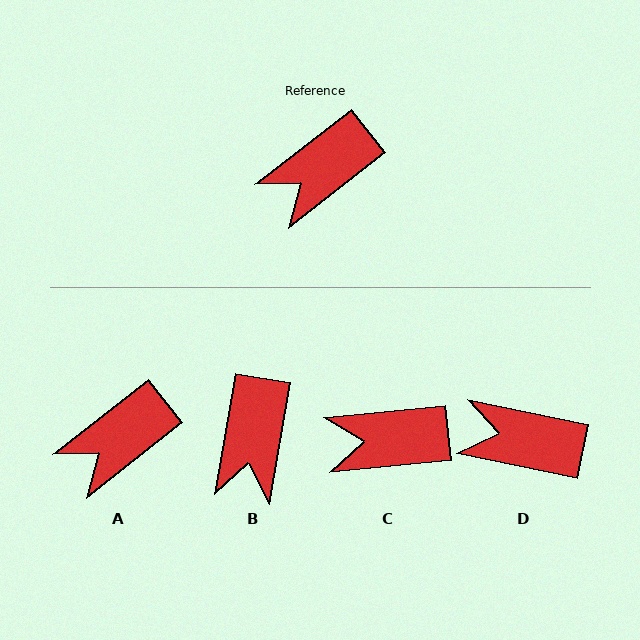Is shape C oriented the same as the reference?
No, it is off by about 32 degrees.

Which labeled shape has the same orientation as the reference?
A.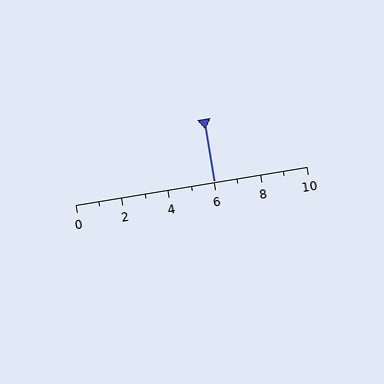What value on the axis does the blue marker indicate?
The marker indicates approximately 6.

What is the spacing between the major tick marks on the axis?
The major ticks are spaced 2 apart.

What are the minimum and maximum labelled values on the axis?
The axis runs from 0 to 10.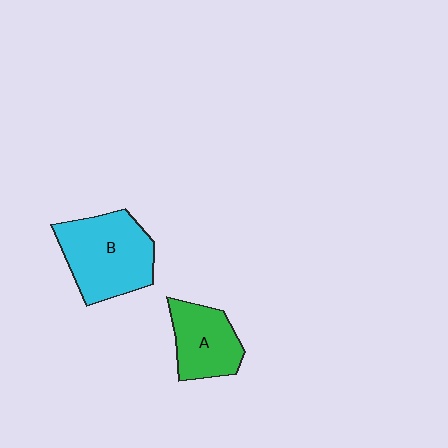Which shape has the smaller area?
Shape A (green).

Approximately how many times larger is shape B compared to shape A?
Approximately 1.5 times.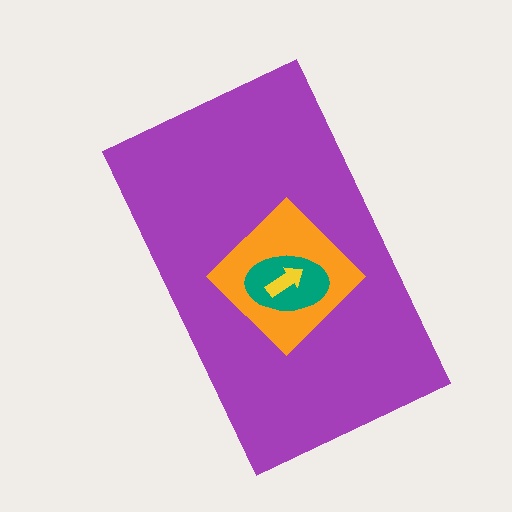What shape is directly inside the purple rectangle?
The orange diamond.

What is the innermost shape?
The yellow arrow.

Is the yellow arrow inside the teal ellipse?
Yes.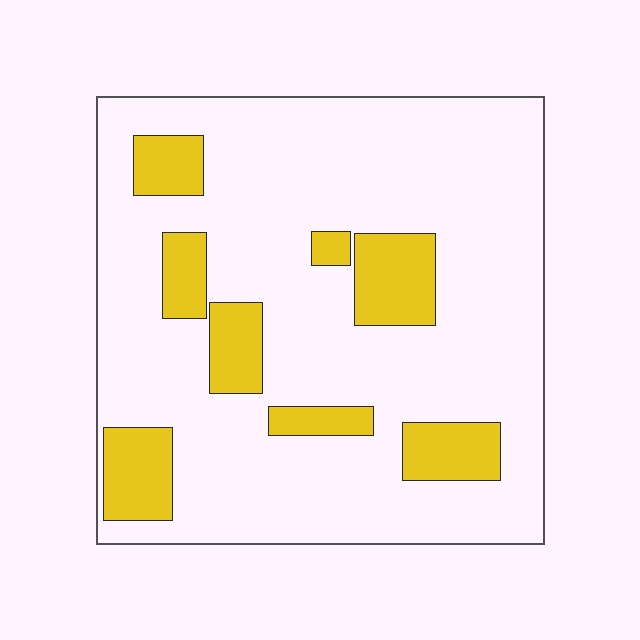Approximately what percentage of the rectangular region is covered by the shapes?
Approximately 20%.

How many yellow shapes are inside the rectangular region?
8.